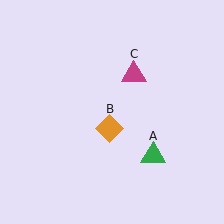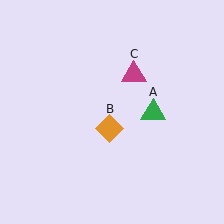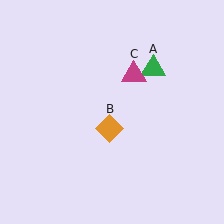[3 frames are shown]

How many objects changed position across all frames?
1 object changed position: green triangle (object A).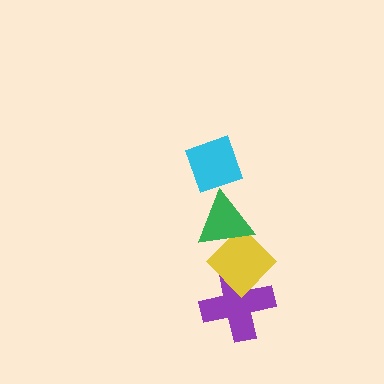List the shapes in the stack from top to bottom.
From top to bottom: the cyan diamond, the green triangle, the yellow diamond, the purple cross.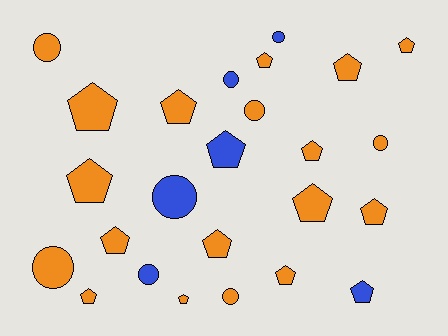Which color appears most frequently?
Orange, with 19 objects.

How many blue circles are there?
There are 4 blue circles.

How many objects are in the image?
There are 25 objects.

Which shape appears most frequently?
Pentagon, with 16 objects.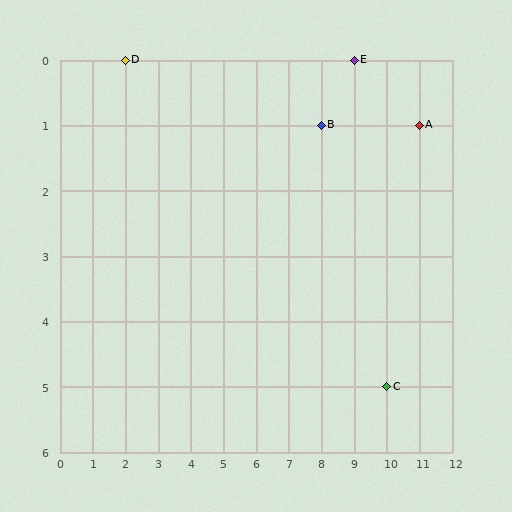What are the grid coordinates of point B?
Point B is at grid coordinates (8, 1).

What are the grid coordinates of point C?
Point C is at grid coordinates (10, 5).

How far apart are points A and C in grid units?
Points A and C are 1 column and 4 rows apart (about 4.1 grid units diagonally).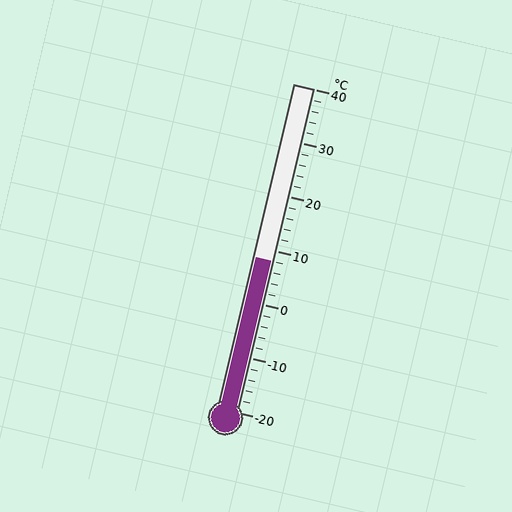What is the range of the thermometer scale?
The thermometer scale ranges from -20°C to 40°C.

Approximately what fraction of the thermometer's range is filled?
The thermometer is filled to approximately 45% of its range.